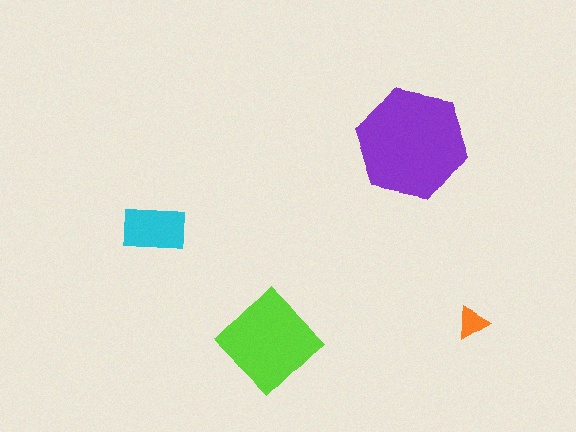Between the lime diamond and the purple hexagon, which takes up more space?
The purple hexagon.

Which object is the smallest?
The orange triangle.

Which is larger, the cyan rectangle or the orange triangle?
The cyan rectangle.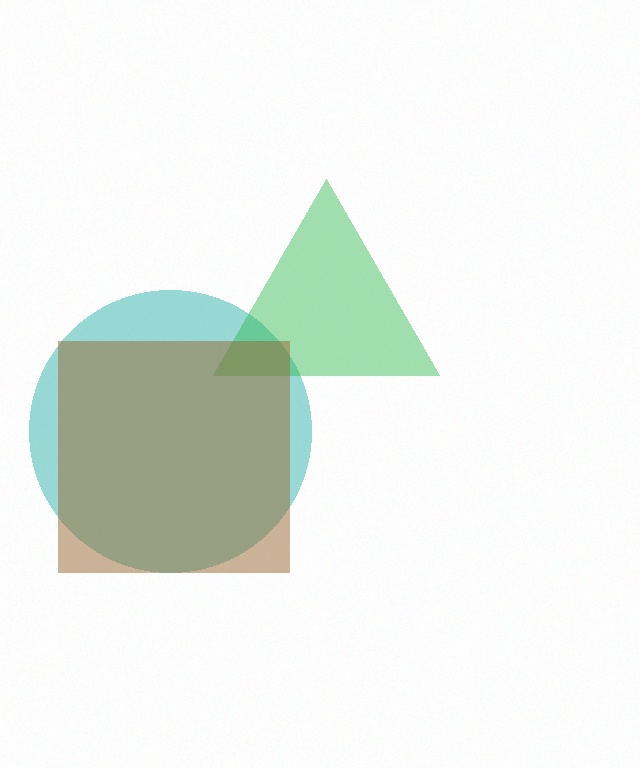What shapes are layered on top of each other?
The layered shapes are: a teal circle, a green triangle, a brown square.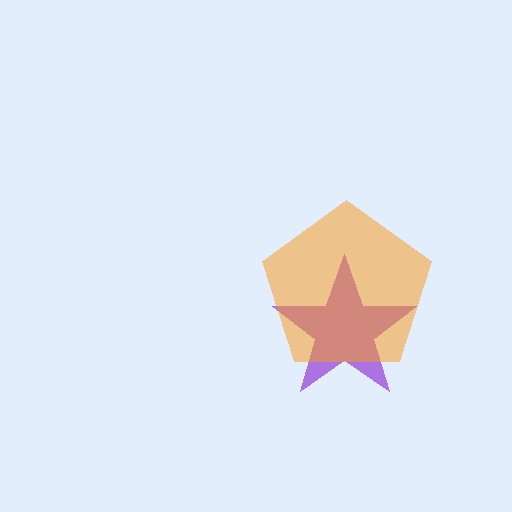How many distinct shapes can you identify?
There are 2 distinct shapes: a purple star, an orange pentagon.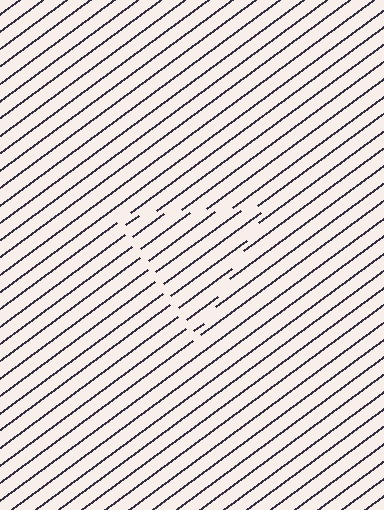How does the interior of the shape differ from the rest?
The interior of the shape contains the same grating, shifted by half a period — the contour is defined by the phase discontinuity where line-ends from the inner and outer gratings abut.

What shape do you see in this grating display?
An illusory triangle. The interior of the shape contains the same grating, shifted by half a period — the contour is defined by the phase discontinuity where line-ends from the inner and outer gratings abut.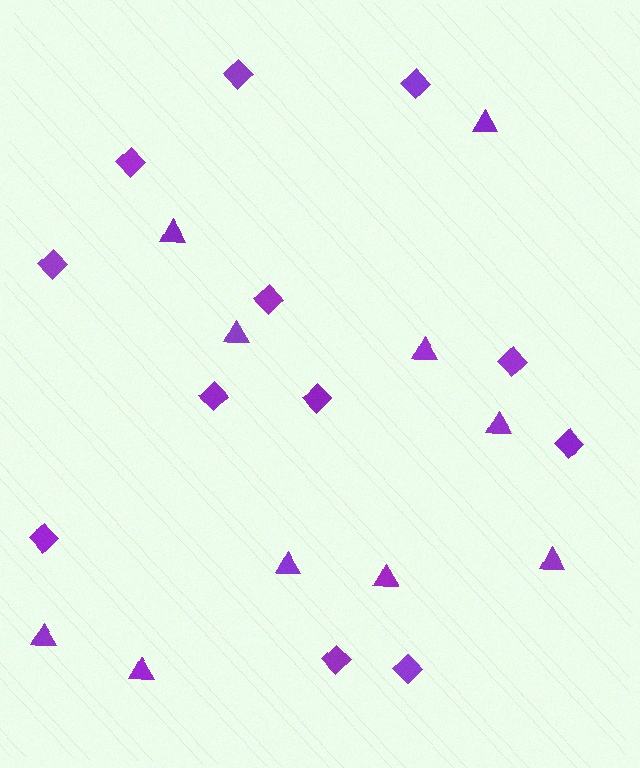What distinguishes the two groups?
There are 2 groups: one group of diamonds (12) and one group of triangles (10).